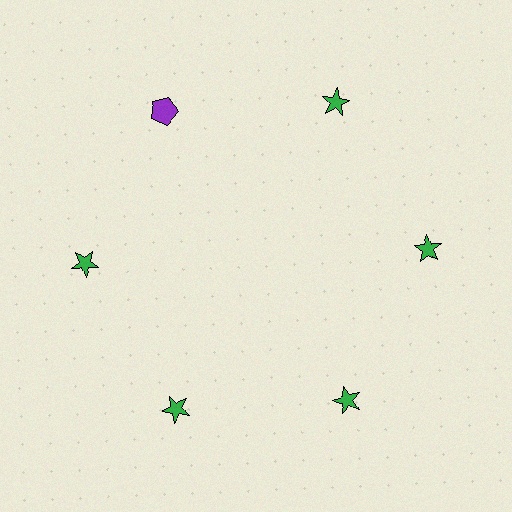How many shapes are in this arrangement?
There are 6 shapes arranged in a ring pattern.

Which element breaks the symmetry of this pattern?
The purple pentagon at roughly the 11 o'clock position breaks the symmetry. All other shapes are green stars.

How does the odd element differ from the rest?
It differs in both color (purple instead of green) and shape (pentagon instead of star).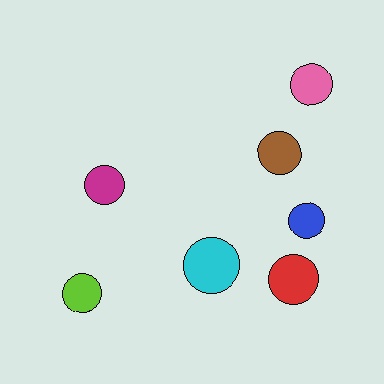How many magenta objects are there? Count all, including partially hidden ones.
There is 1 magenta object.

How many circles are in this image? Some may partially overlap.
There are 7 circles.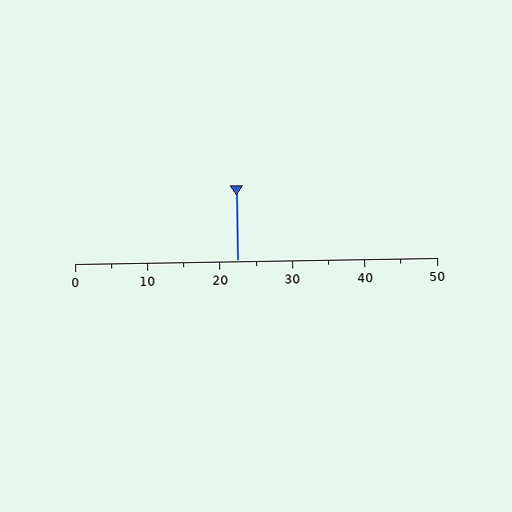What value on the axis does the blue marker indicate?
The marker indicates approximately 22.5.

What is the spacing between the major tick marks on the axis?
The major ticks are spaced 10 apart.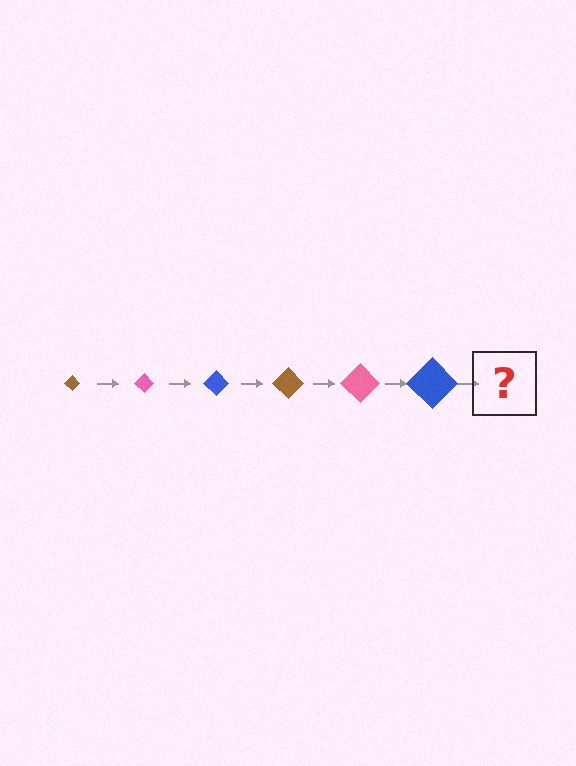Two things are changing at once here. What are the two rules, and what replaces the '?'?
The two rules are that the diamond grows larger each step and the color cycles through brown, pink, and blue. The '?' should be a brown diamond, larger than the previous one.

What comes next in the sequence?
The next element should be a brown diamond, larger than the previous one.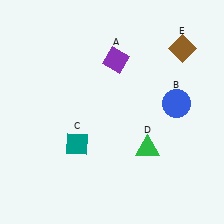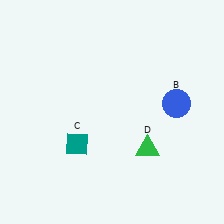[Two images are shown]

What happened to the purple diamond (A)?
The purple diamond (A) was removed in Image 2. It was in the top-right area of Image 1.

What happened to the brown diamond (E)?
The brown diamond (E) was removed in Image 2. It was in the top-right area of Image 1.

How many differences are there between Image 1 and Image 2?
There are 2 differences between the two images.